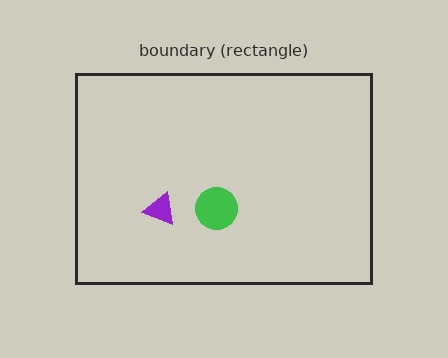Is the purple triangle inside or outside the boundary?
Inside.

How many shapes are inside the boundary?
2 inside, 0 outside.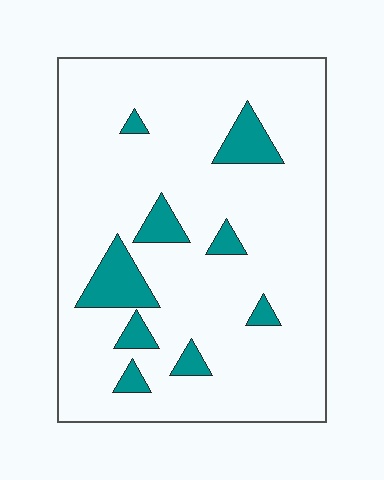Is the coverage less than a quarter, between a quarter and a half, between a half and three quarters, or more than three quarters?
Less than a quarter.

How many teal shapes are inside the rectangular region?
9.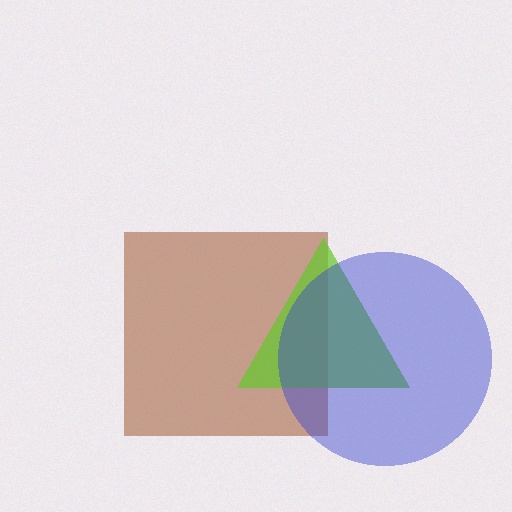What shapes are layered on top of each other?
The layered shapes are: a brown square, a lime triangle, a blue circle.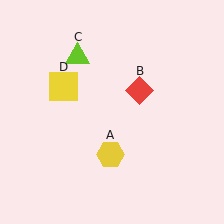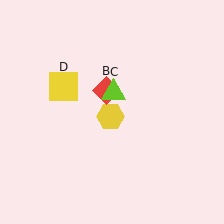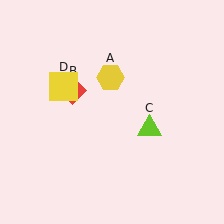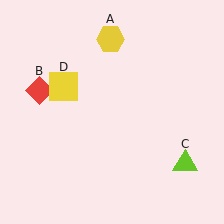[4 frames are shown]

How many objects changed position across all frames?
3 objects changed position: yellow hexagon (object A), red diamond (object B), lime triangle (object C).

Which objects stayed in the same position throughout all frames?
Yellow square (object D) remained stationary.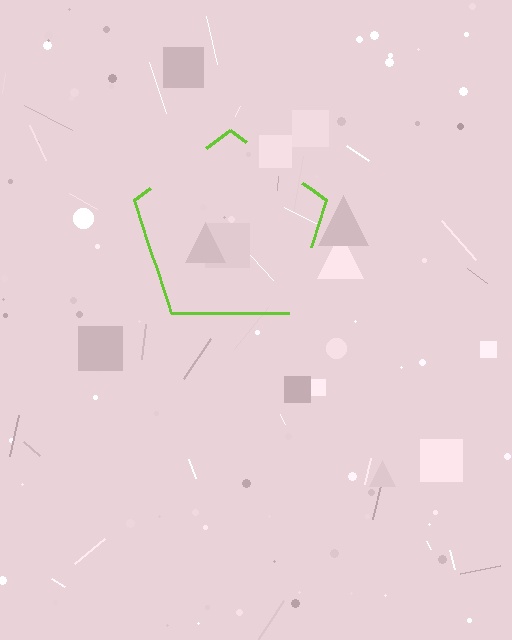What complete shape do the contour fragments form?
The contour fragments form a pentagon.